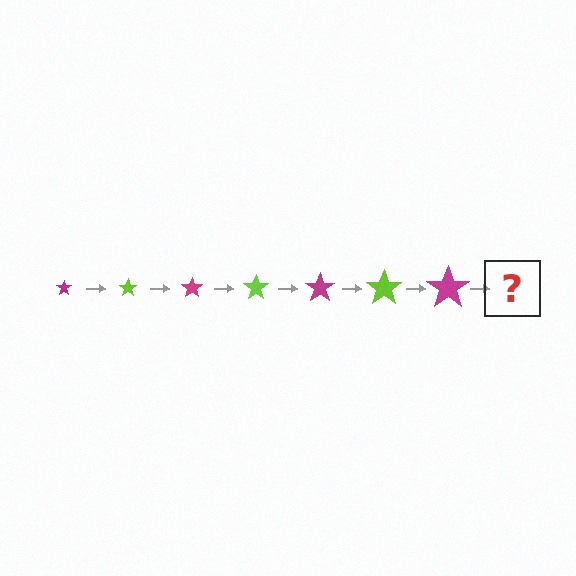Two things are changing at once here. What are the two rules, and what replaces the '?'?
The two rules are that the star grows larger each step and the color cycles through magenta and lime. The '?' should be a lime star, larger than the previous one.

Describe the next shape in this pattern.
It should be a lime star, larger than the previous one.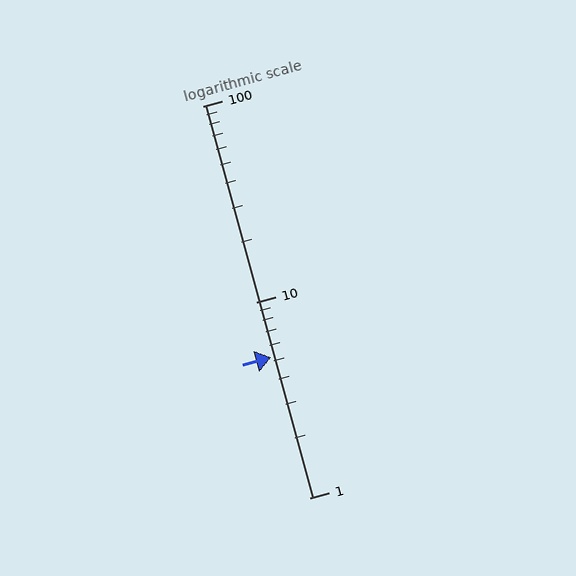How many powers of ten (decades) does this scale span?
The scale spans 2 decades, from 1 to 100.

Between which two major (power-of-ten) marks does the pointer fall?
The pointer is between 1 and 10.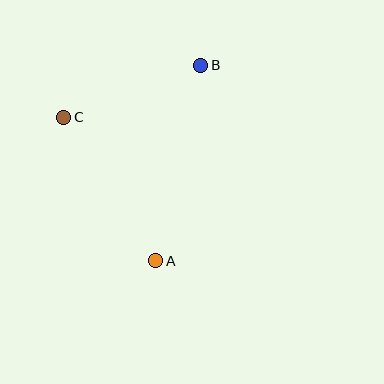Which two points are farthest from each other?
Points A and B are farthest from each other.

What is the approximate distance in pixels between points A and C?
The distance between A and C is approximately 170 pixels.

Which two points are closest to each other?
Points B and C are closest to each other.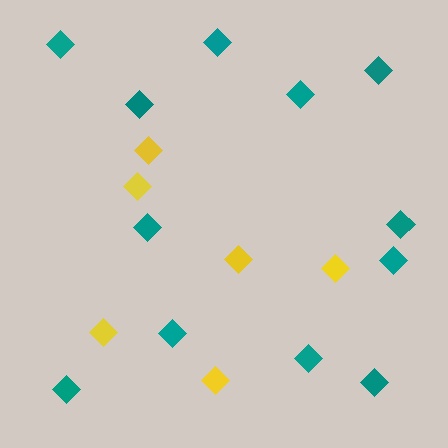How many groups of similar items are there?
There are 2 groups: one group of yellow diamonds (6) and one group of teal diamonds (12).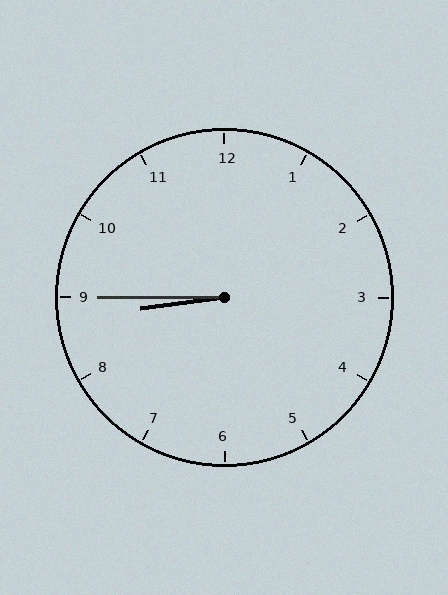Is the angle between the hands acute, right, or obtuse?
It is acute.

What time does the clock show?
8:45.